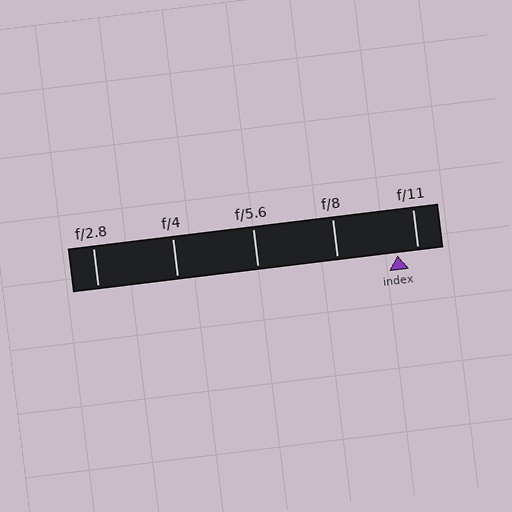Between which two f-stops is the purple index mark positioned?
The index mark is between f/8 and f/11.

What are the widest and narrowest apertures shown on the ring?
The widest aperture shown is f/2.8 and the narrowest is f/11.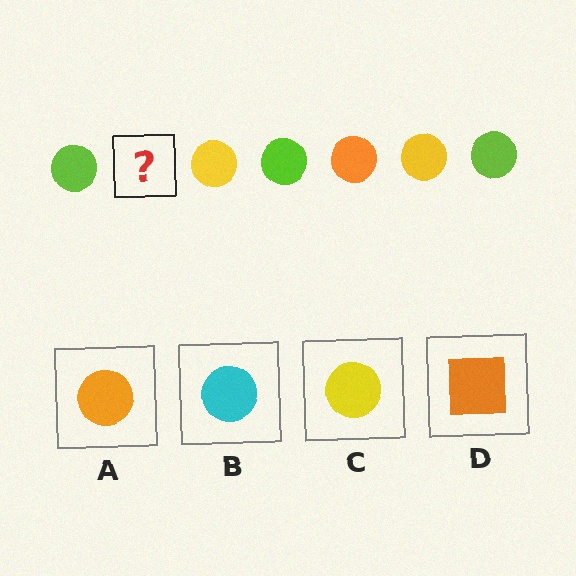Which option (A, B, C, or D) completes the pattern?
A.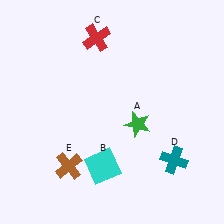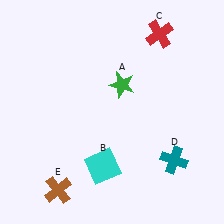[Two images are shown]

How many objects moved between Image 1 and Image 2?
3 objects moved between the two images.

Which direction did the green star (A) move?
The green star (A) moved up.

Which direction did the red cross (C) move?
The red cross (C) moved right.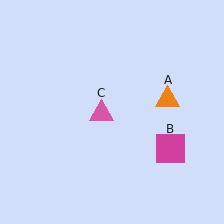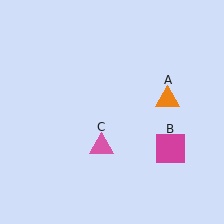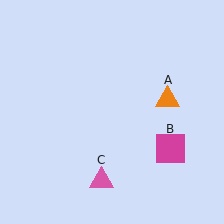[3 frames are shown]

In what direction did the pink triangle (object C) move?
The pink triangle (object C) moved down.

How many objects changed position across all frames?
1 object changed position: pink triangle (object C).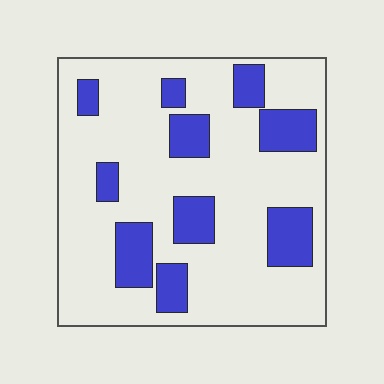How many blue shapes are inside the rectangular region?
10.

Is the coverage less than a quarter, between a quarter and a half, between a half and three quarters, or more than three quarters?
Less than a quarter.